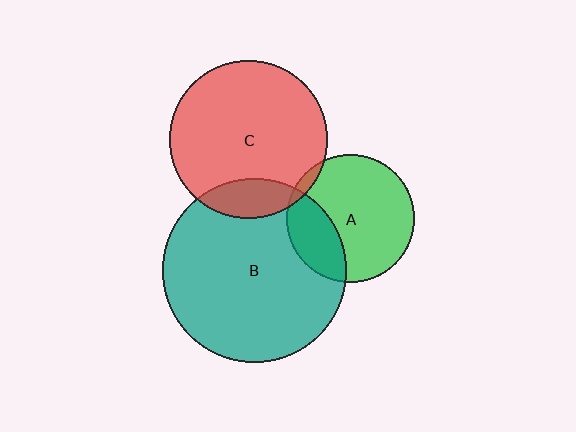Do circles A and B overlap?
Yes.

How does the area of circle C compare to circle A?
Approximately 1.5 times.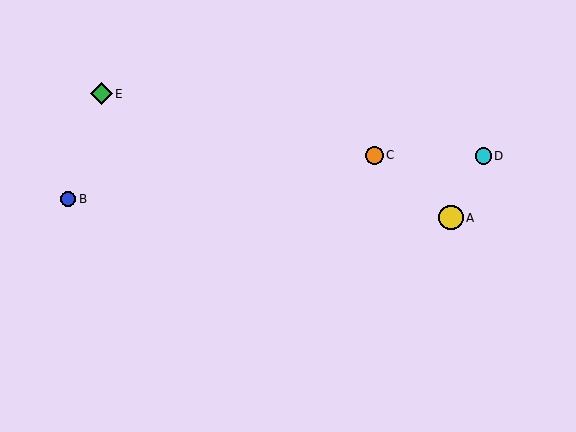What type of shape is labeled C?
Shape C is an orange circle.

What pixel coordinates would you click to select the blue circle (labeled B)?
Click at (68, 199) to select the blue circle B.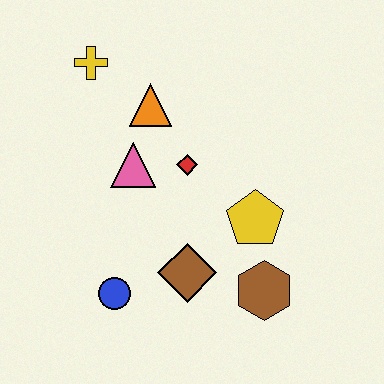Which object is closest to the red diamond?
The pink triangle is closest to the red diamond.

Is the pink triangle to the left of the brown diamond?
Yes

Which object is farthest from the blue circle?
The yellow cross is farthest from the blue circle.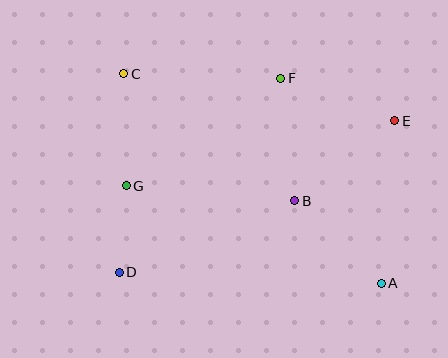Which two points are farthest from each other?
Points A and C are farthest from each other.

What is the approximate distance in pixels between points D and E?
The distance between D and E is approximately 314 pixels.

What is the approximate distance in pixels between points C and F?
The distance between C and F is approximately 157 pixels.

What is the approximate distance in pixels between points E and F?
The distance between E and F is approximately 122 pixels.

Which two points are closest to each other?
Points D and G are closest to each other.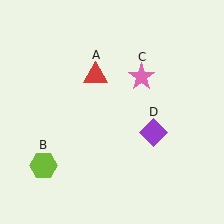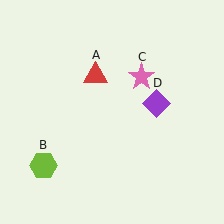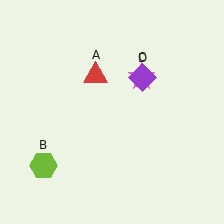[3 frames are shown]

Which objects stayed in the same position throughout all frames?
Red triangle (object A) and lime hexagon (object B) and pink star (object C) remained stationary.